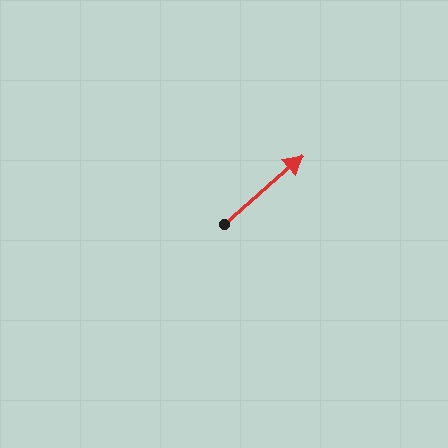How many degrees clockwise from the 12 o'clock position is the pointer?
Approximately 49 degrees.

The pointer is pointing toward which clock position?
Roughly 2 o'clock.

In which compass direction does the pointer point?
Northeast.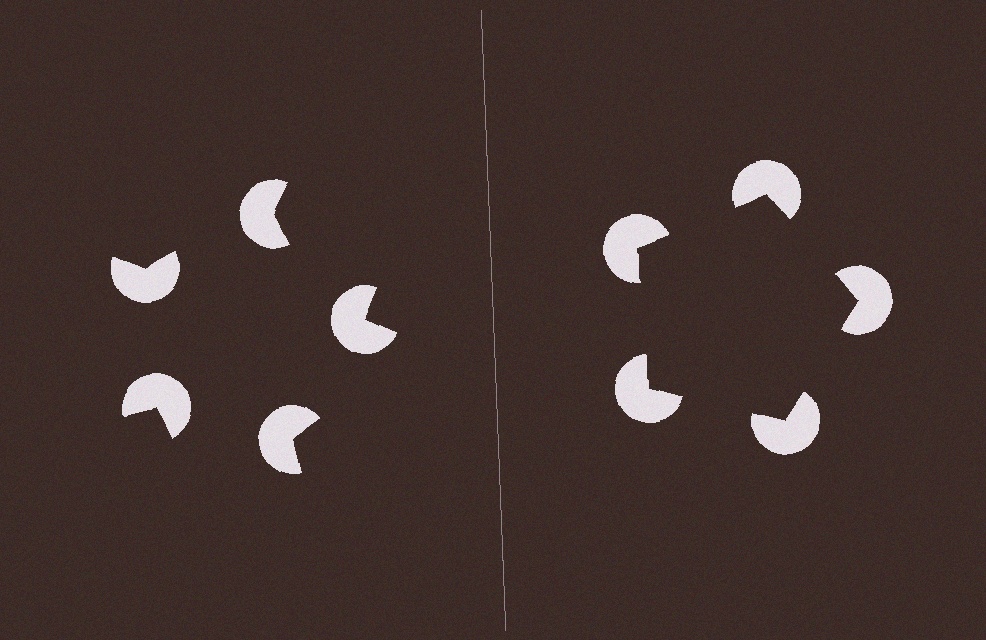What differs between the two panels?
The pac-man discs are positioned identically on both sides; only the wedge orientations differ. On the right they align to a pentagon; on the left they are misaligned.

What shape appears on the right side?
An illusory pentagon.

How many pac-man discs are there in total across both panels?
10 — 5 on each side.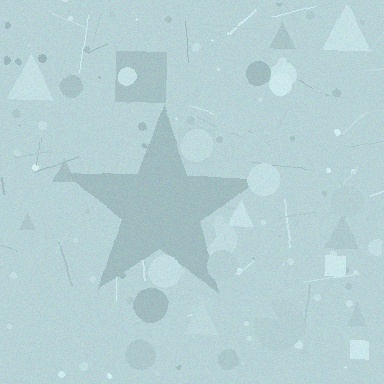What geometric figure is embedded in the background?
A star is embedded in the background.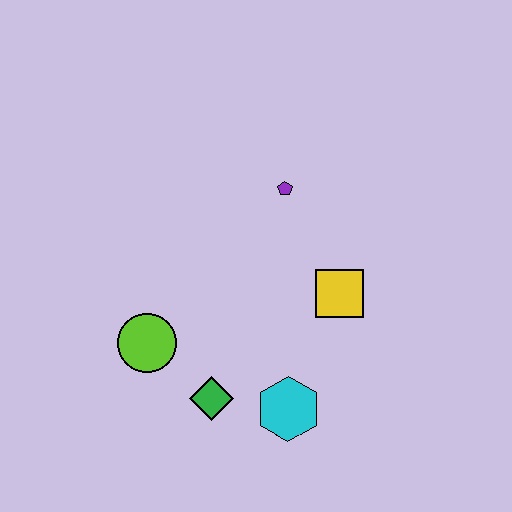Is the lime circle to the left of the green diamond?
Yes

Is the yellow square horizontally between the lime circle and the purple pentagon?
No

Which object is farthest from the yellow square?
The lime circle is farthest from the yellow square.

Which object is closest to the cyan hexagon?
The green diamond is closest to the cyan hexagon.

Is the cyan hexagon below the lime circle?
Yes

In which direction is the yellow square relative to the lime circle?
The yellow square is to the right of the lime circle.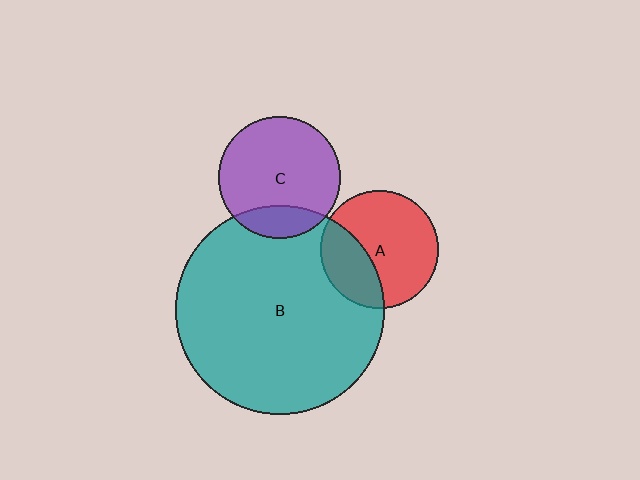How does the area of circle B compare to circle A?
Approximately 3.2 times.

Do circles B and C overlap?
Yes.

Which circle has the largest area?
Circle B (teal).